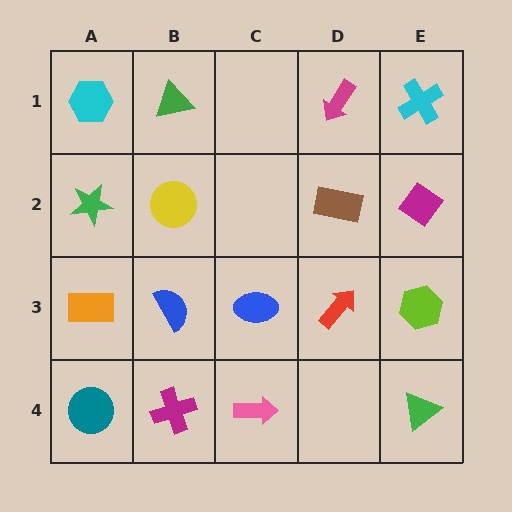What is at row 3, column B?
A blue semicircle.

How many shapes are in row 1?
4 shapes.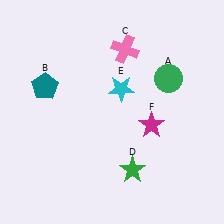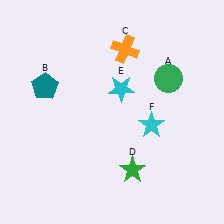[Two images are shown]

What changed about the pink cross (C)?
In Image 1, C is pink. In Image 2, it changed to orange.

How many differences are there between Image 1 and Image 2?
There are 2 differences between the two images.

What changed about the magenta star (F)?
In Image 1, F is magenta. In Image 2, it changed to cyan.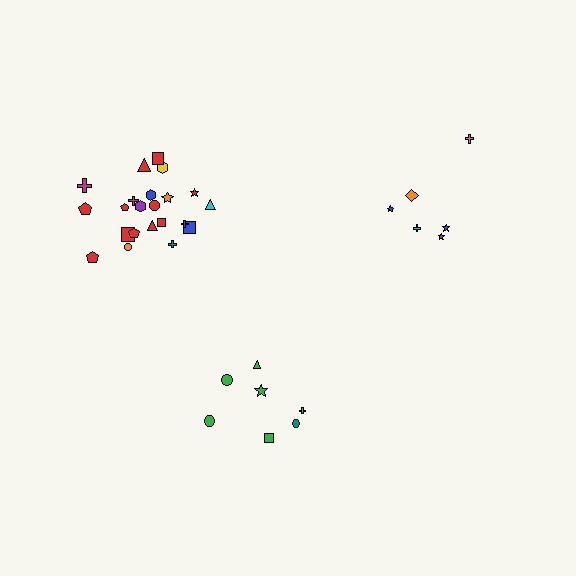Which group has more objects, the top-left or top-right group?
The top-left group.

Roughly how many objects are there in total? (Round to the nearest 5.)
Roughly 35 objects in total.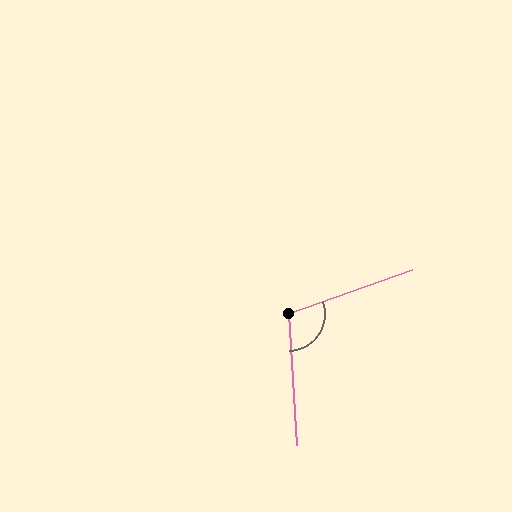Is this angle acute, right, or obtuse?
It is obtuse.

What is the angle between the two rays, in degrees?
Approximately 106 degrees.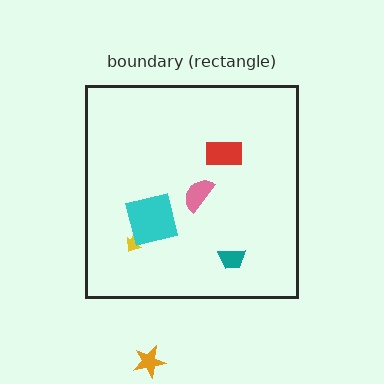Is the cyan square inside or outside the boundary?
Inside.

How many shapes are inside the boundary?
5 inside, 1 outside.